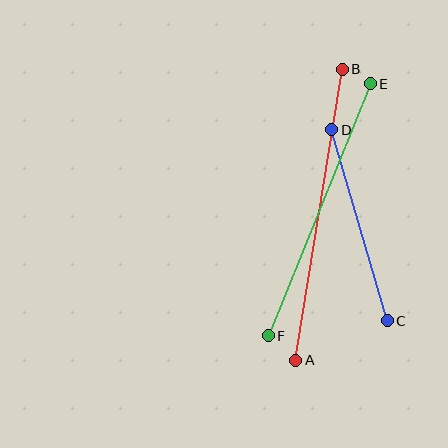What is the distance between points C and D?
The distance is approximately 199 pixels.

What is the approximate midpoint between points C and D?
The midpoint is at approximately (359, 225) pixels.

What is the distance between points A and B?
The distance is approximately 295 pixels.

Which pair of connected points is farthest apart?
Points A and B are farthest apart.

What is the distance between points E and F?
The distance is approximately 272 pixels.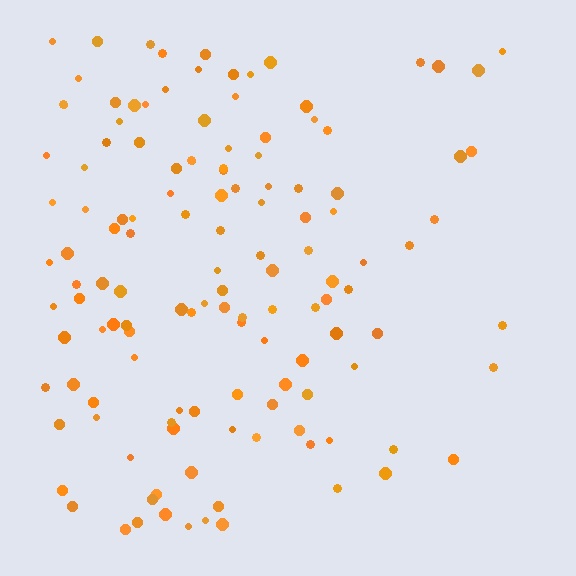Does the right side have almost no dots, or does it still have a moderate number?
Still a moderate number, just noticeably fewer than the left.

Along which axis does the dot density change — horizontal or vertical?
Horizontal.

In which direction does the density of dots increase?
From right to left, with the left side densest.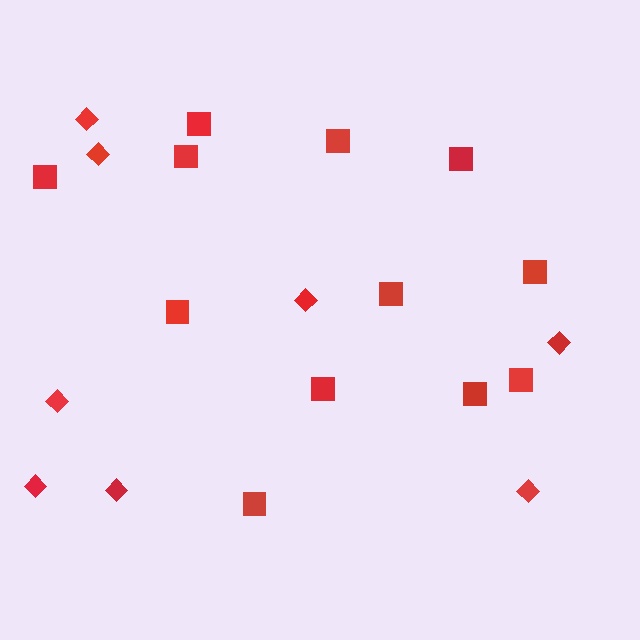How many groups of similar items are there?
There are 2 groups: one group of squares (12) and one group of diamonds (8).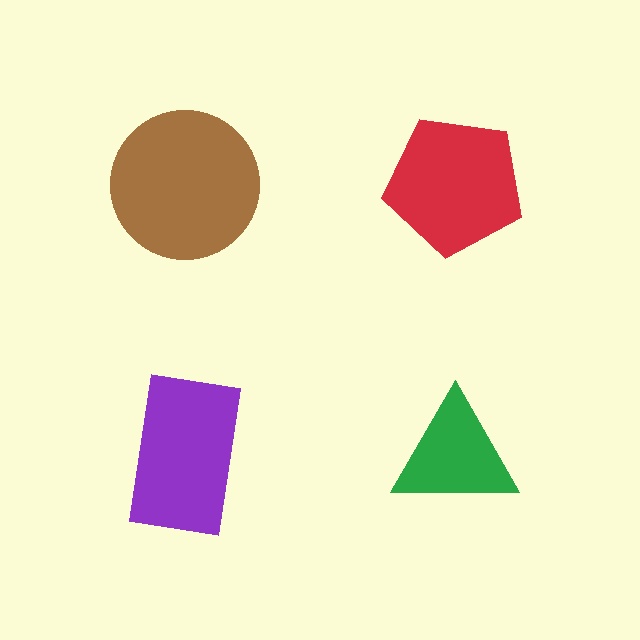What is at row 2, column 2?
A green triangle.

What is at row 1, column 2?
A red pentagon.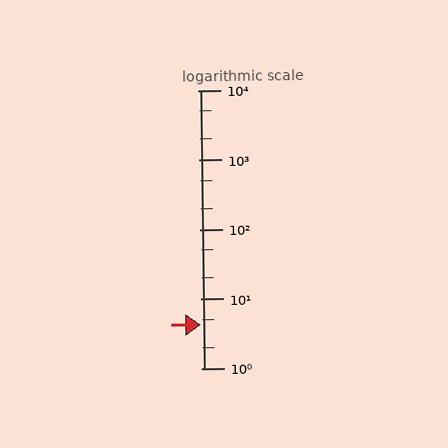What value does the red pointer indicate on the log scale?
The pointer indicates approximately 4.2.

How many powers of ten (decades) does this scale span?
The scale spans 4 decades, from 1 to 10000.